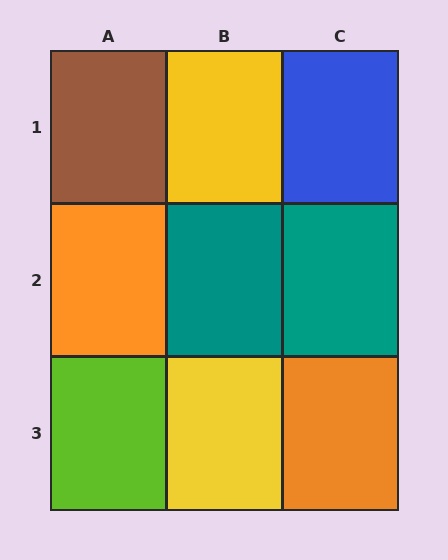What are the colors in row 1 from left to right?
Brown, yellow, blue.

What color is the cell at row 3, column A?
Lime.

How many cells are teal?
2 cells are teal.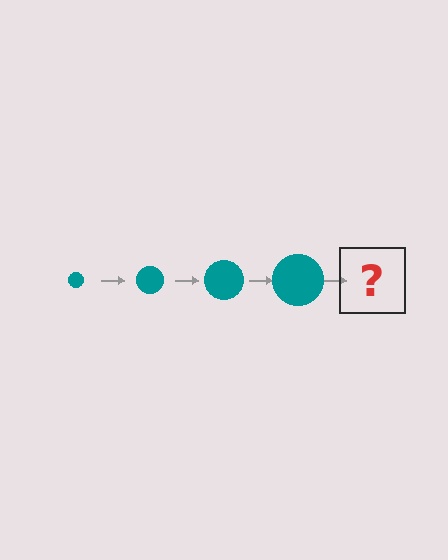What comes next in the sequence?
The next element should be a teal circle, larger than the previous one.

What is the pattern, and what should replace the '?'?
The pattern is that the circle gets progressively larger each step. The '?' should be a teal circle, larger than the previous one.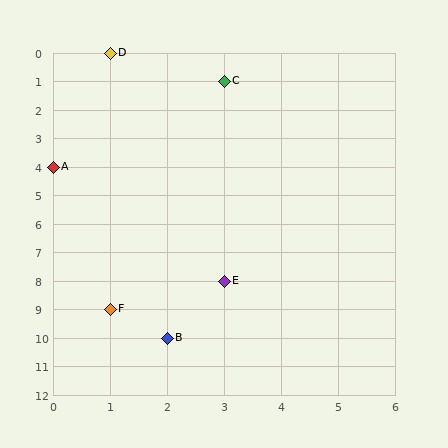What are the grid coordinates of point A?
Point A is at grid coordinates (0, 4).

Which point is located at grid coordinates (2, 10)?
Point B is at (2, 10).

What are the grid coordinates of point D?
Point D is at grid coordinates (1, 0).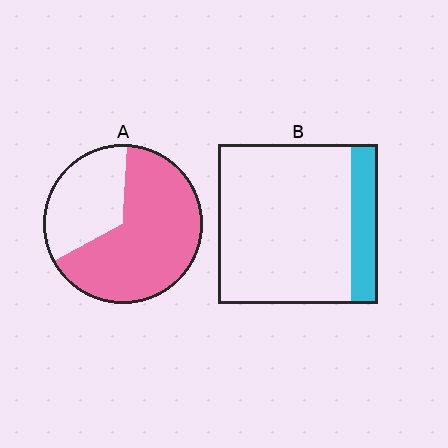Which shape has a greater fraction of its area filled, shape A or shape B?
Shape A.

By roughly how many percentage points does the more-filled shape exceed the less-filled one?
By roughly 50 percentage points (A over B).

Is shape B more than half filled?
No.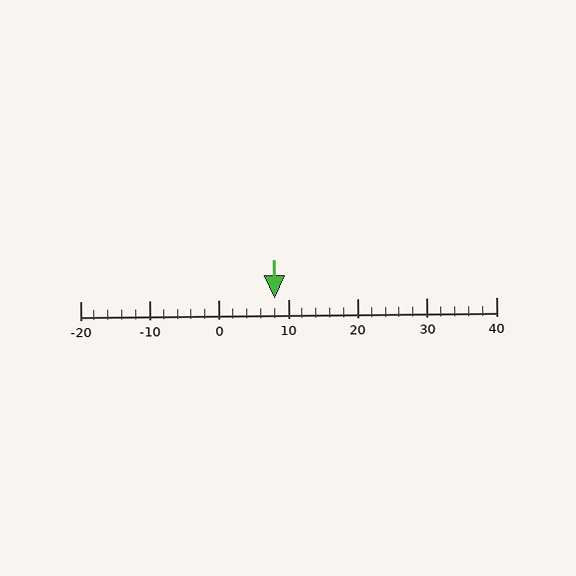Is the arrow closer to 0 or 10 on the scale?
The arrow is closer to 10.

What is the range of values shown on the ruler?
The ruler shows values from -20 to 40.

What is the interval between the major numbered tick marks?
The major tick marks are spaced 10 units apart.